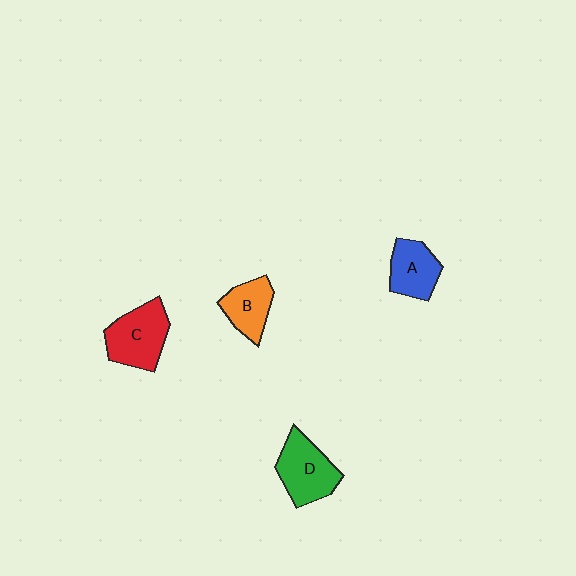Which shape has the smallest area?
Shape B (orange).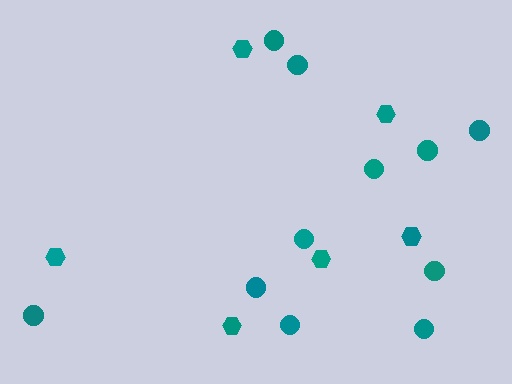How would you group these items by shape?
There are 2 groups: one group of hexagons (6) and one group of circles (11).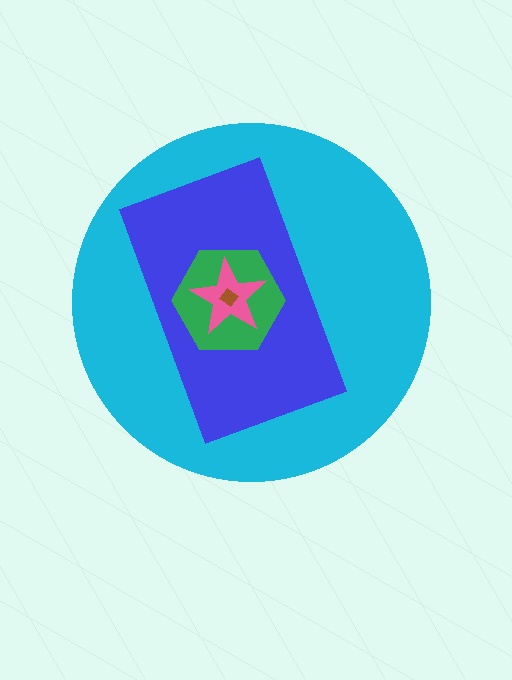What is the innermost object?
The brown diamond.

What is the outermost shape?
The cyan circle.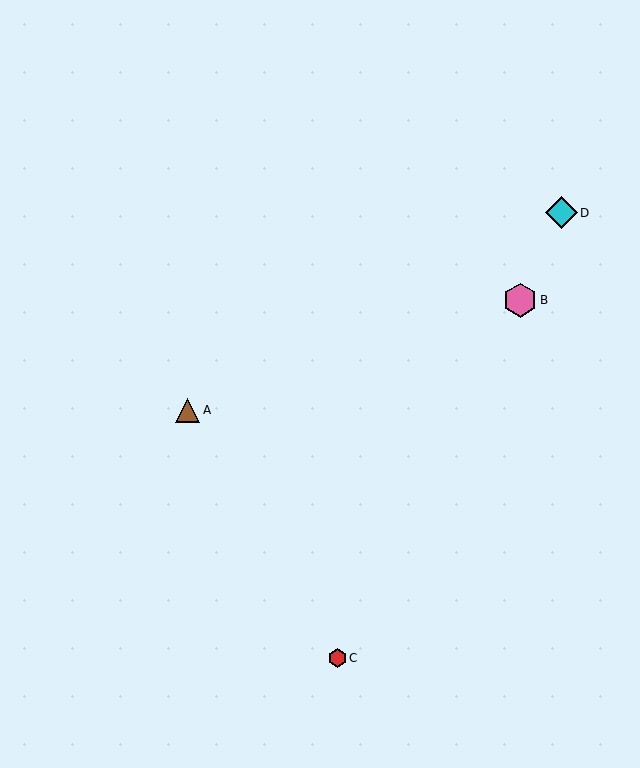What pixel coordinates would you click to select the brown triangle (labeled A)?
Click at (188, 410) to select the brown triangle A.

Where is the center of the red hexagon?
The center of the red hexagon is at (337, 658).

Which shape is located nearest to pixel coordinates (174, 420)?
The brown triangle (labeled A) at (188, 410) is nearest to that location.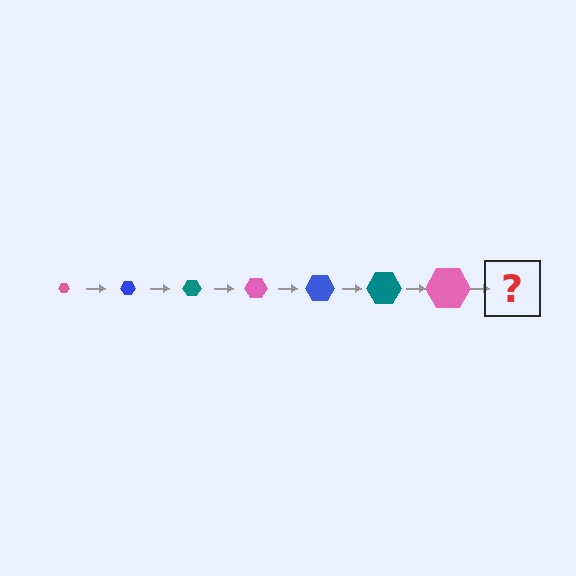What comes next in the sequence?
The next element should be a blue hexagon, larger than the previous one.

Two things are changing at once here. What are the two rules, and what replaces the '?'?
The two rules are that the hexagon grows larger each step and the color cycles through pink, blue, and teal. The '?' should be a blue hexagon, larger than the previous one.